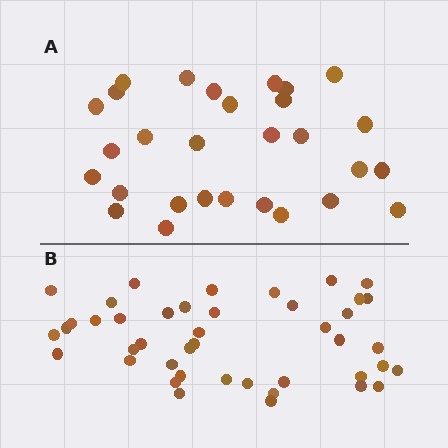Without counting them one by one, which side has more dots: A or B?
Region B (the bottom region) has more dots.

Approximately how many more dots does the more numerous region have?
Region B has approximately 15 more dots than region A.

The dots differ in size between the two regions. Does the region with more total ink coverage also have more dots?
No. Region A has more total ink coverage because its dots are larger, but region B actually contains more individual dots. Total area can be misleading — the number of items is what matters here.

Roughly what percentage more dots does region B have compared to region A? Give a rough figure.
About 50% more.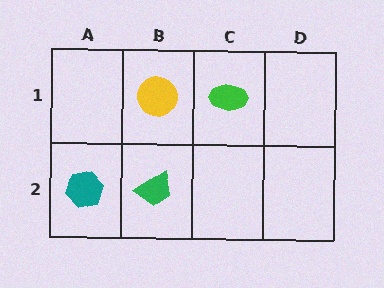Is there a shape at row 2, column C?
No, that cell is empty.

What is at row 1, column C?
A green ellipse.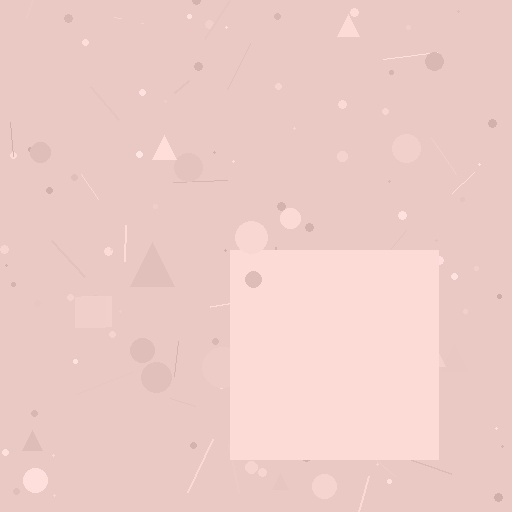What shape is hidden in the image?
A square is hidden in the image.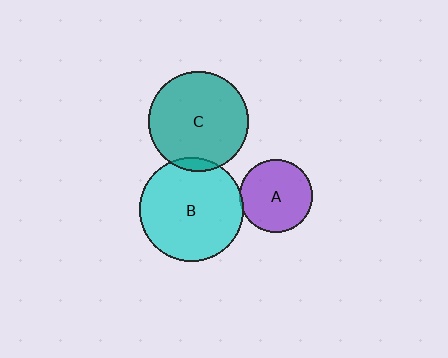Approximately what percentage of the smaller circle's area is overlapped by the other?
Approximately 5%.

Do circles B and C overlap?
Yes.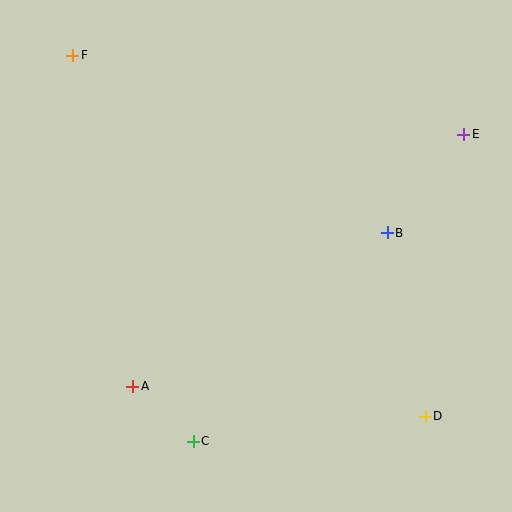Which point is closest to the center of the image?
Point B at (387, 233) is closest to the center.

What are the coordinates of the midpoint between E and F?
The midpoint between E and F is at (268, 95).